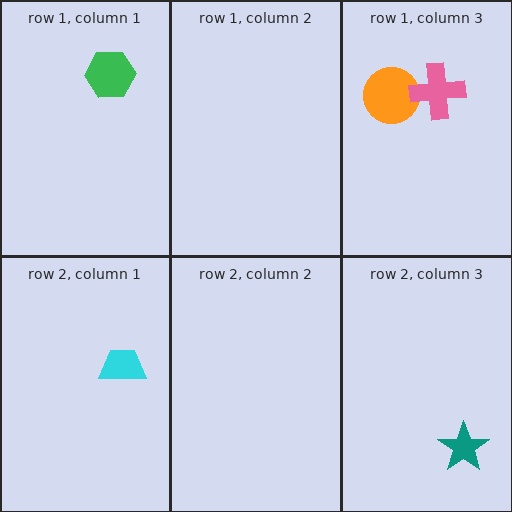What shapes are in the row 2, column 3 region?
The teal star.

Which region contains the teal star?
The row 2, column 3 region.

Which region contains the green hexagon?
The row 1, column 1 region.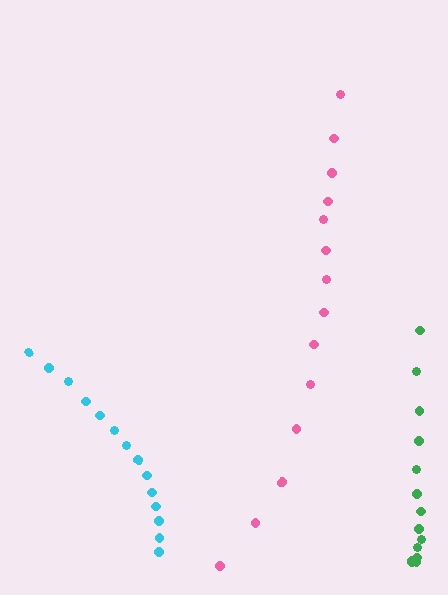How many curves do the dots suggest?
There are 3 distinct paths.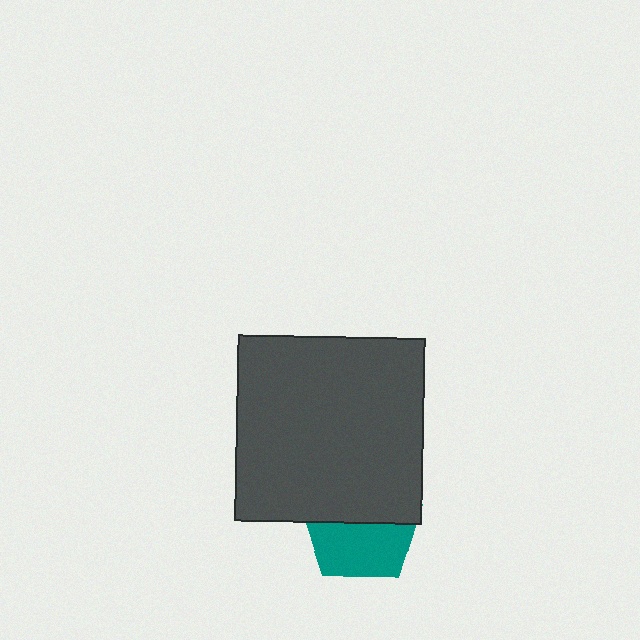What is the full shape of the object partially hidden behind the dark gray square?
The partially hidden object is a teal pentagon.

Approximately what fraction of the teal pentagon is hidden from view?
Roughly 52% of the teal pentagon is hidden behind the dark gray square.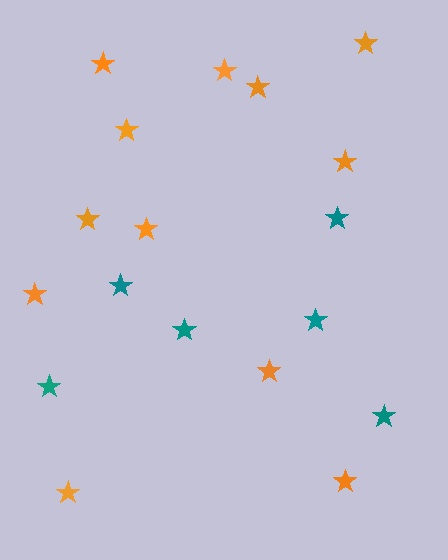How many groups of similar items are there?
There are 2 groups: one group of teal stars (6) and one group of orange stars (12).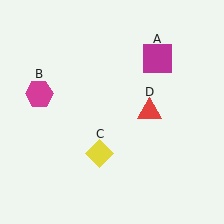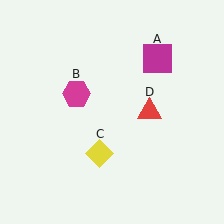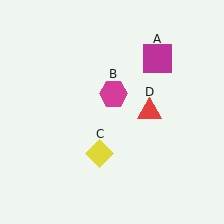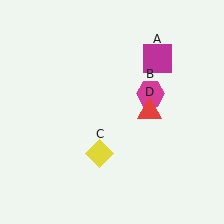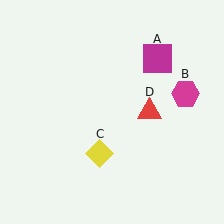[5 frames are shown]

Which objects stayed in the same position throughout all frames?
Magenta square (object A) and yellow diamond (object C) and red triangle (object D) remained stationary.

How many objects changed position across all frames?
1 object changed position: magenta hexagon (object B).